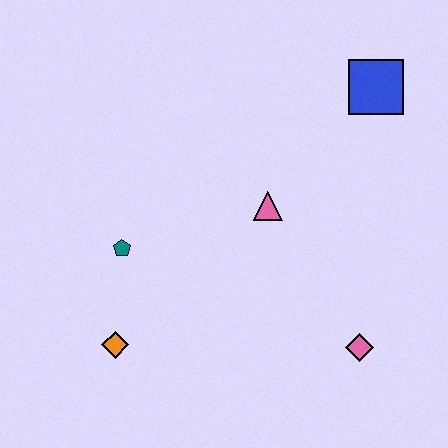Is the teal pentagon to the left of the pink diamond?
Yes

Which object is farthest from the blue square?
The orange diamond is farthest from the blue square.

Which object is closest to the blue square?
The pink triangle is closest to the blue square.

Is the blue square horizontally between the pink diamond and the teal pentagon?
No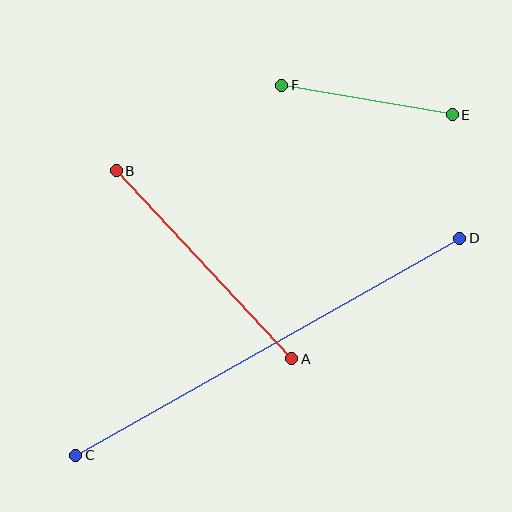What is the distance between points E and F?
The distance is approximately 173 pixels.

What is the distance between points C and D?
The distance is approximately 441 pixels.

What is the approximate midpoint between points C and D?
The midpoint is at approximately (268, 347) pixels.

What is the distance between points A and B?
The distance is approximately 257 pixels.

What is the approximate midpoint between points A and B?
The midpoint is at approximately (204, 265) pixels.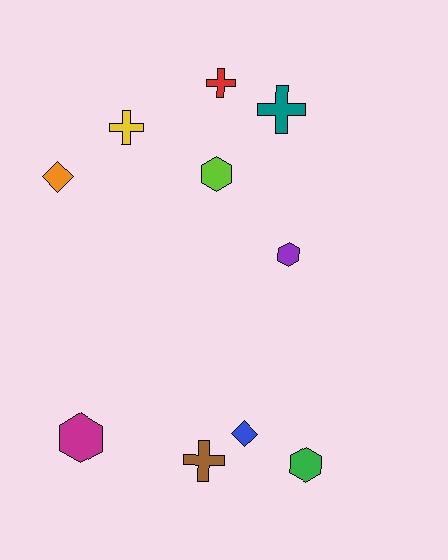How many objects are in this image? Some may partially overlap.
There are 10 objects.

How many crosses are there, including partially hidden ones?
There are 4 crosses.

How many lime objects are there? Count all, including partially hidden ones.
There is 1 lime object.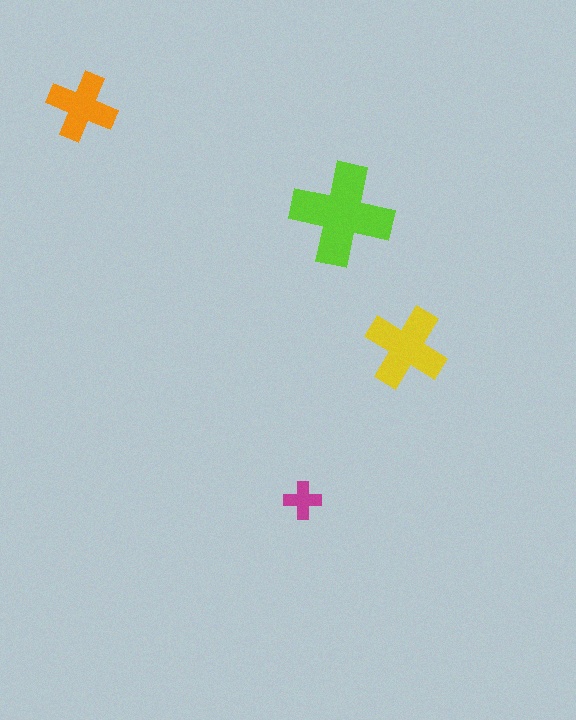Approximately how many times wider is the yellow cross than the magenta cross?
About 2 times wider.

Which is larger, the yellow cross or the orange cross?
The yellow one.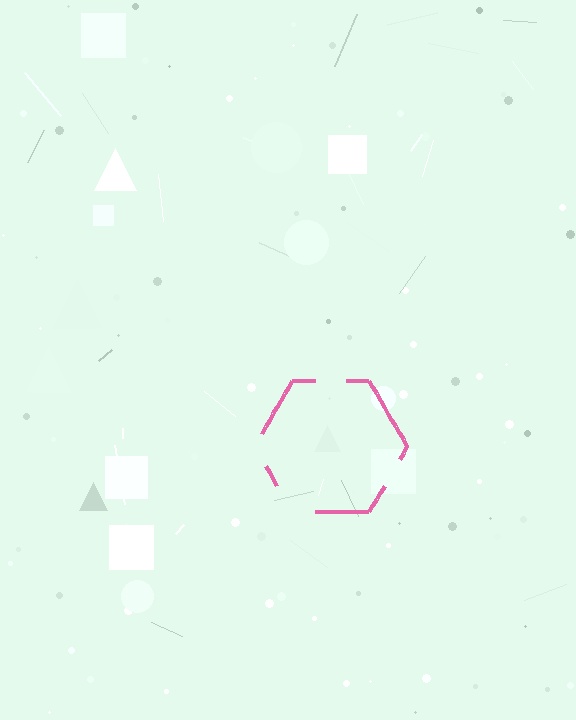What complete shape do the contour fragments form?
The contour fragments form a hexagon.